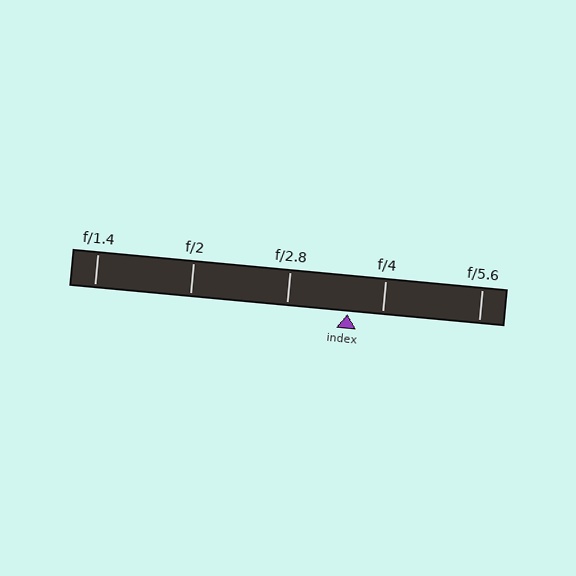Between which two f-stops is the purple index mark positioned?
The index mark is between f/2.8 and f/4.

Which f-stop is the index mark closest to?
The index mark is closest to f/4.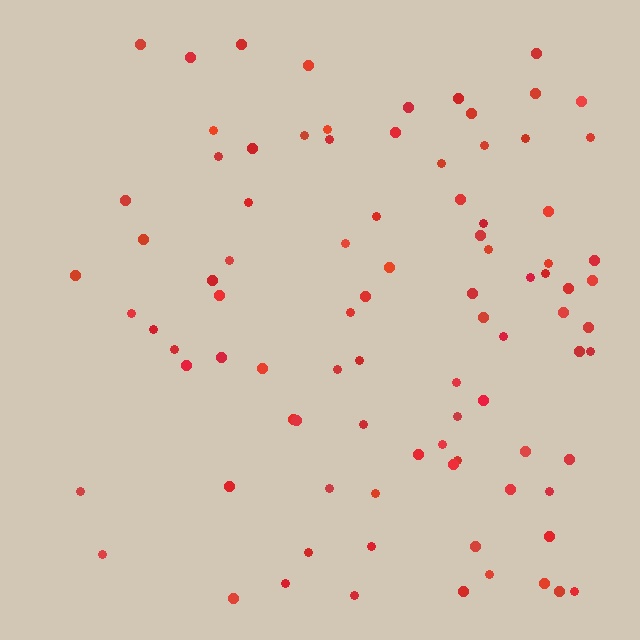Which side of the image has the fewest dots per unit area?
The left.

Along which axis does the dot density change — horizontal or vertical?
Horizontal.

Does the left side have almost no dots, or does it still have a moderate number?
Still a moderate number, just noticeably fewer than the right.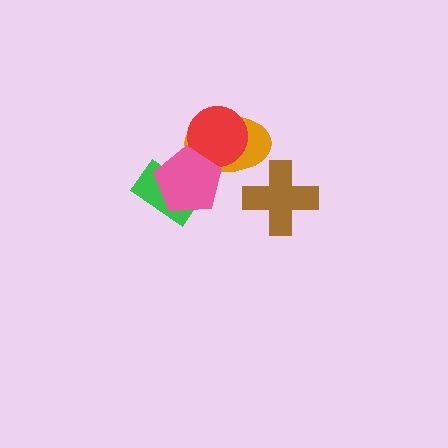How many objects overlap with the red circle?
2 objects overlap with the red circle.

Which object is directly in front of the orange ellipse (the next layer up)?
The red circle is directly in front of the orange ellipse.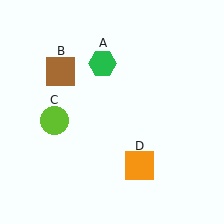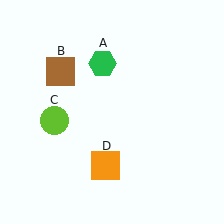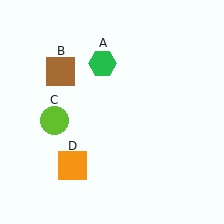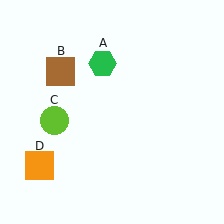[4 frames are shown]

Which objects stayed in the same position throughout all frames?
Green hexagon (object A) and brown square (object B) and lime circle (object C) remained stationary.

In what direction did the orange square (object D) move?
The orange square (object D) moved left.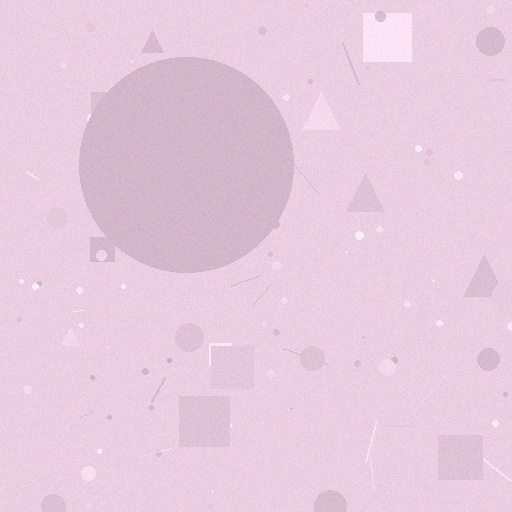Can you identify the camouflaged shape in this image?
The camouflaged shape is a circle.